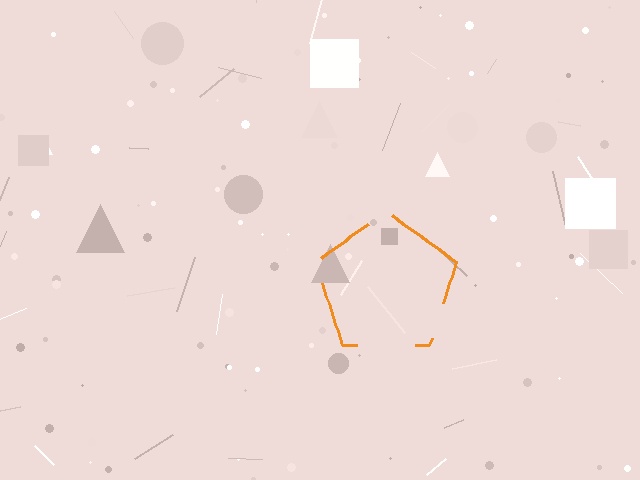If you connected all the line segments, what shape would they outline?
They would outline a pentagon.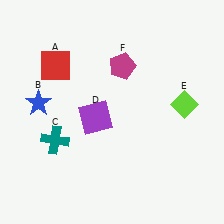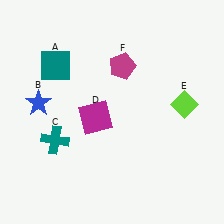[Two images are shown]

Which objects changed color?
A changed from red to teal. D changed from purple to magenta.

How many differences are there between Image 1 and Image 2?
There are 2 differences between the two images.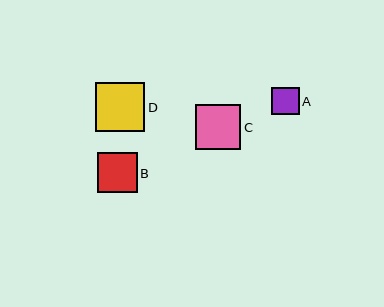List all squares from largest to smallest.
From largest to smallest: D, C, B, A.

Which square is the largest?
Square D is the largest with a size of approximately 49 pixels.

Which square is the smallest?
Square A is the smallest with a size of approximately 27 pixels.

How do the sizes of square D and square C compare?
Square D and square C are approximately the same size.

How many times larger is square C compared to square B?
Square C is approximately 1.1 times the size of square B.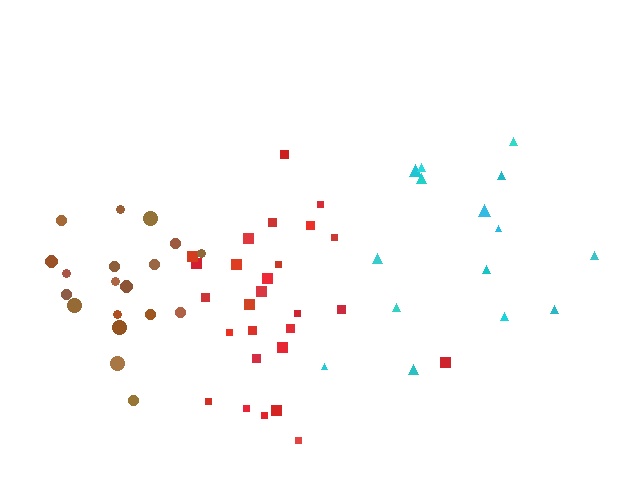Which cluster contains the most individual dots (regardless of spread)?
Red (27).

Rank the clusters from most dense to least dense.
red, brown, cyan.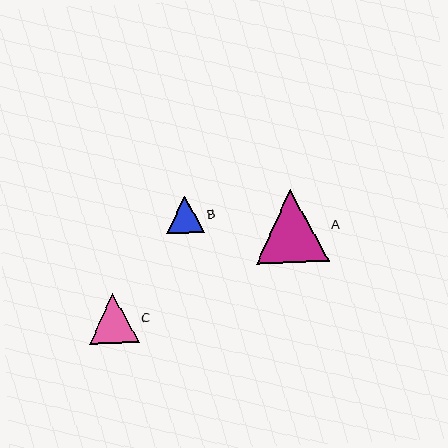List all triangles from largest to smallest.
From largest to smallest: A, C, B.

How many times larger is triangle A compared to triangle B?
Triangle A is approximately 1.9 times the size of triangle B.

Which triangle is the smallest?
Triangle B is the smallest with a size of approximately 38 pixels.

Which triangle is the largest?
Triangle A is the largest with a size of approximately 73 pixels.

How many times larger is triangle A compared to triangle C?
Triangle A is approximately 1.5 times the size of triangle C.